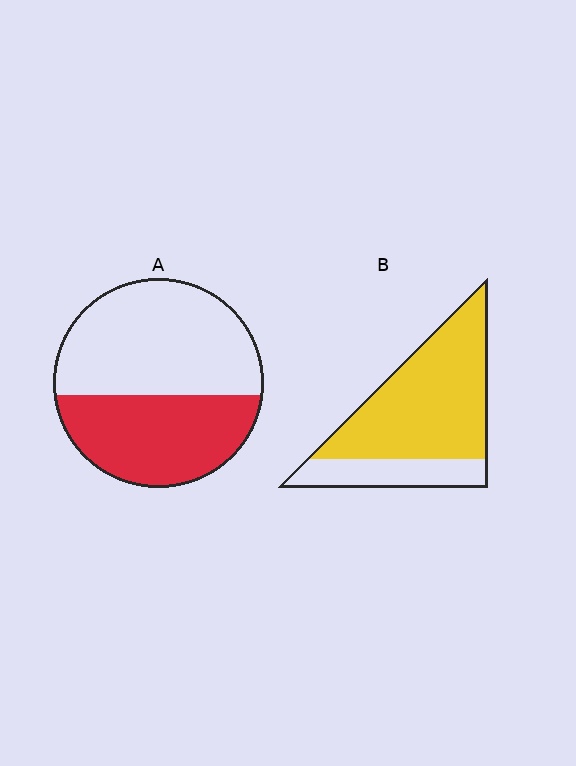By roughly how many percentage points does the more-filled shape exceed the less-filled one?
By roughly 30 percentage points (B over A).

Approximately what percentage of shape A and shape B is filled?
A is approximately 45% and B is approximately 75%.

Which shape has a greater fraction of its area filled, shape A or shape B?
Shape B.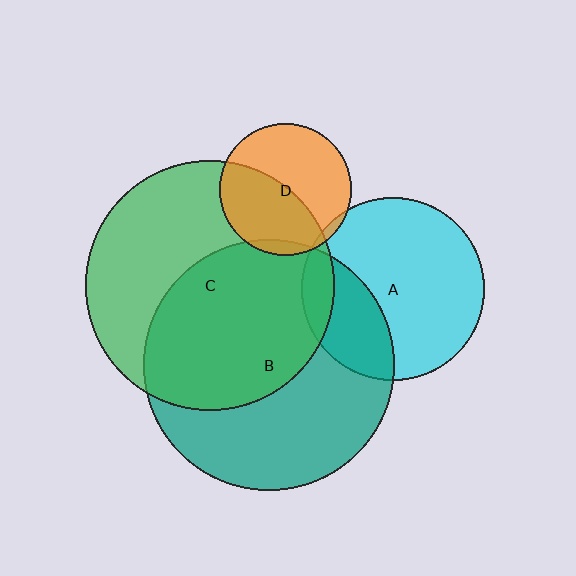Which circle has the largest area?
Circle B (teal).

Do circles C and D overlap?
Yes.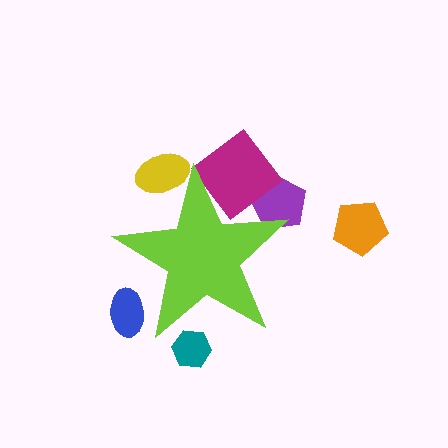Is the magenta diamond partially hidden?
Yes, the magenta diamond is partially hidden behind the lime star.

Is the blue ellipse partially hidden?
Yes, the blue ellipse is partially hidden behind the lime star.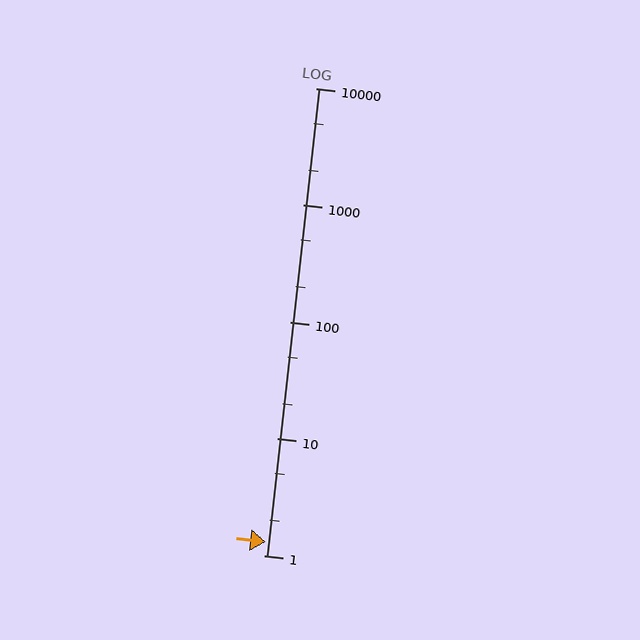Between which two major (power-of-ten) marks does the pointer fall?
The pointer is between 1 and 10.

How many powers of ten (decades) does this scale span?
The scale spans 4 decades, from 1 to 10000.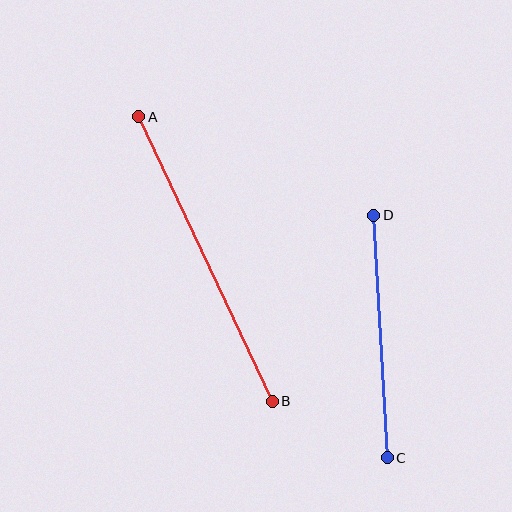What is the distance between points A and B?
The distance is approximately 314 pixels.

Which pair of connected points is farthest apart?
Points A and B are farthest apart.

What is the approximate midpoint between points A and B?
The midpoint is at approximately (205, 259) pixels.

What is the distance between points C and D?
The distance is approximately 243 pixels.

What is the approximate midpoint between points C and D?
The midpoint is at approximately (381, 336) pixels.